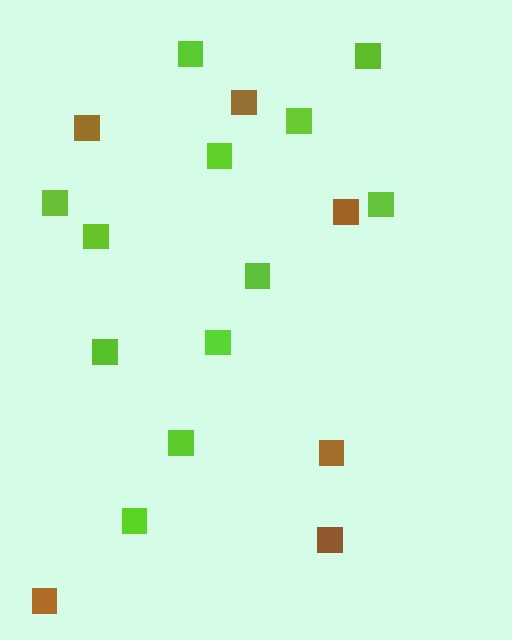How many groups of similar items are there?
There are 2 groups: one group of lime squares (12) and one group of brown squares (6).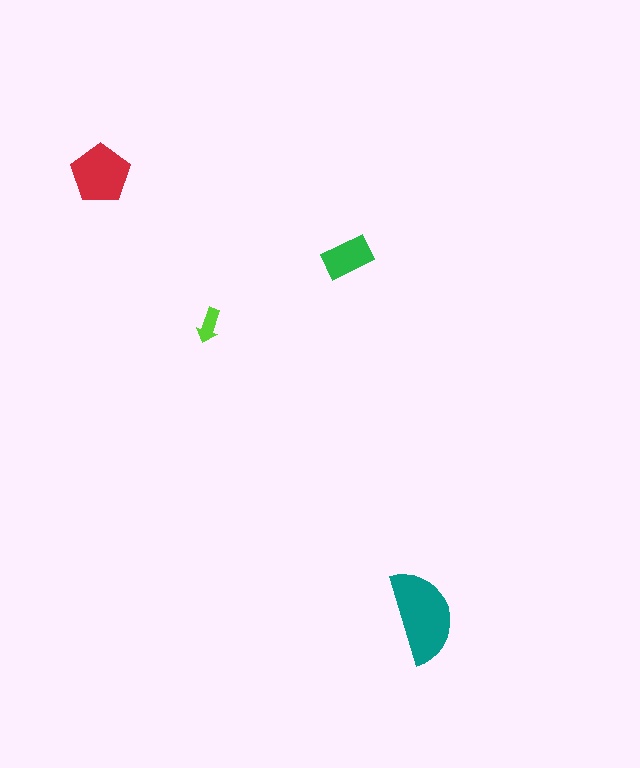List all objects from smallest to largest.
The lime arrow, the green rectangle, the red pentagon, the teal semicircle.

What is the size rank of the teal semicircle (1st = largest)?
1st.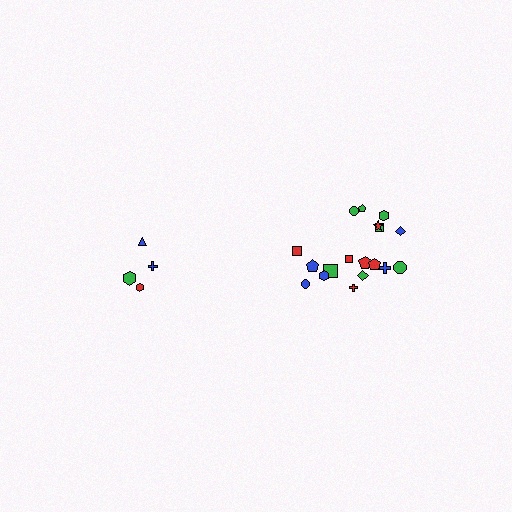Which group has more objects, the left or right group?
The right group.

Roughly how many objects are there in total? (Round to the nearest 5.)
Roughly 20 objects in total.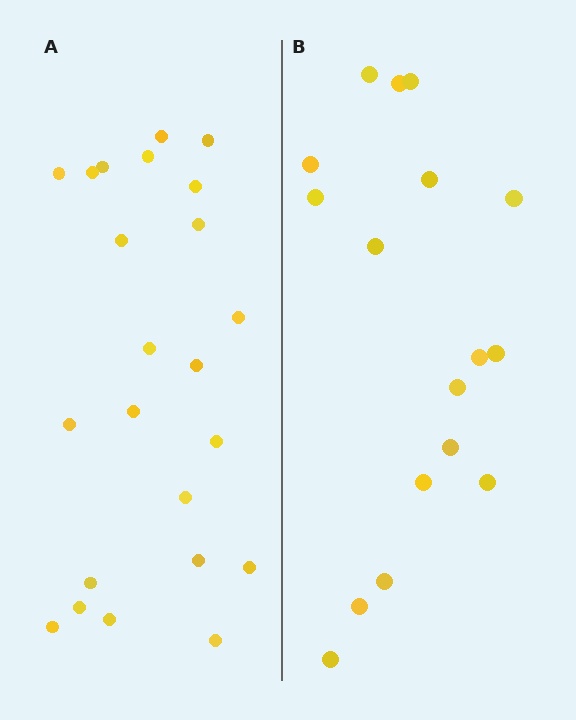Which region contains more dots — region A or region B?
Region A (the left region) has more dots.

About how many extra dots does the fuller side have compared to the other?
Region A has about 6 more dots than region B.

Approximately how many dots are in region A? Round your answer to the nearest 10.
About 20 dots. (The exact count is 23, which rounds to 20.)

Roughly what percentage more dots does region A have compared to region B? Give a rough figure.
About 35% more.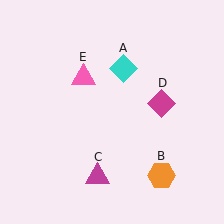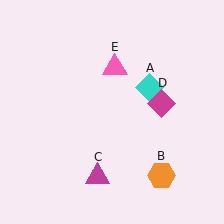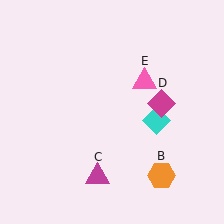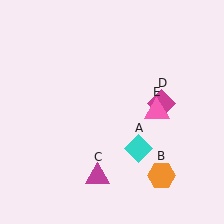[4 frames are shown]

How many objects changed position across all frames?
2 objects changed position: cyan diamond (object A), pink triangle (object E).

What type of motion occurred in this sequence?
The cyan diamond (object A), pink triangle (object E) rotated clockwise around the center of the scene.